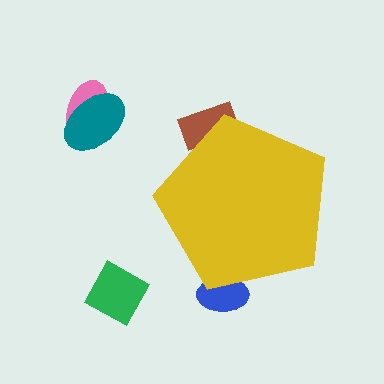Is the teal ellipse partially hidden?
No, the teal ellipse is fully visible.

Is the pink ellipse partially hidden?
No, the pink ellipse is fully visible.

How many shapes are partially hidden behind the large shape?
2 shapes are partially hidden.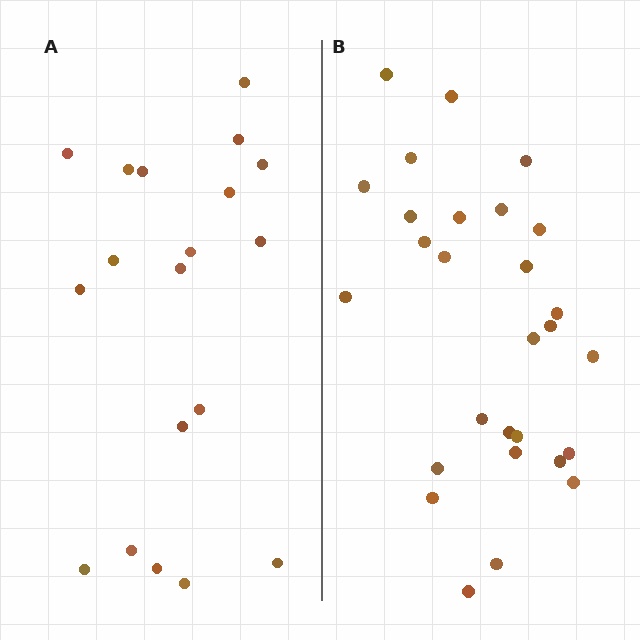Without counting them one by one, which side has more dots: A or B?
Region B (the right region) has more dots.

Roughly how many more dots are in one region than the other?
Region B has roughly 8 or so more dots than region A.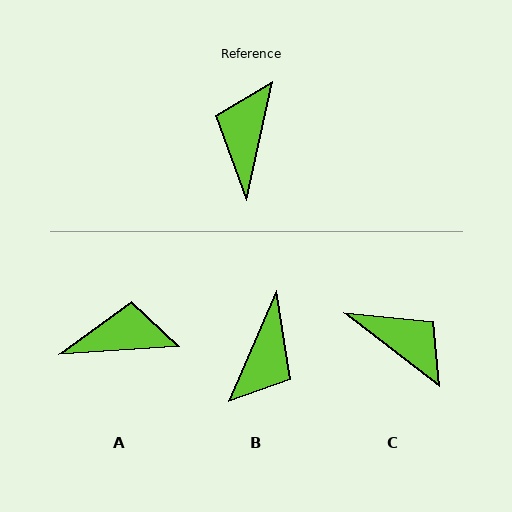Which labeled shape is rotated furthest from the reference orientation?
B, about 169 degrees away.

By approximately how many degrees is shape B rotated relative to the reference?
Approximately 169 degrees counter-clockwise.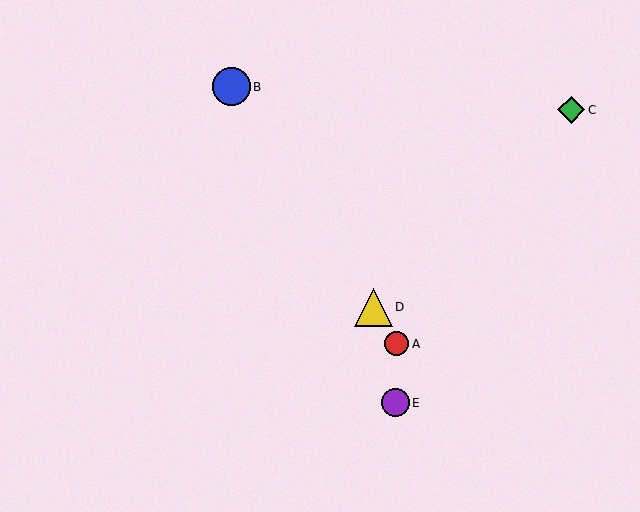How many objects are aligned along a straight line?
3 objects (A, B, D) are aligned along a straight line.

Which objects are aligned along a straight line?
Objects A, B, D are aligned along a straight line.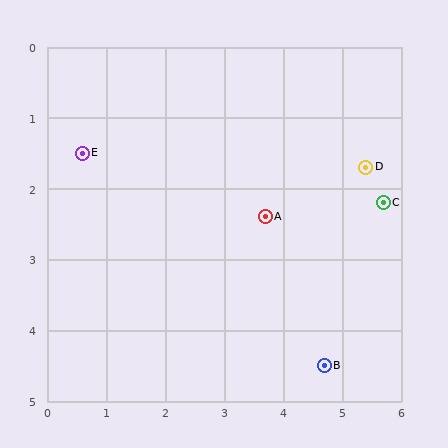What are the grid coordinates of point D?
Point D is at approximately (5.4, 1.7).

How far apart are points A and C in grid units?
Points A and C are about 2.0 grid units apart.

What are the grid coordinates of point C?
Point C is at approximately (5.7, 2.2).